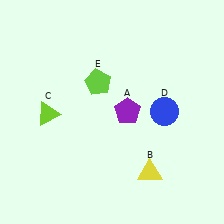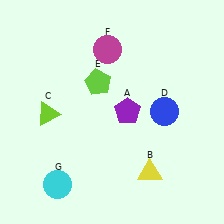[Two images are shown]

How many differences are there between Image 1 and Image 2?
There are 2 differences between the two images.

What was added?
A magenta circle (F), a cyan circle (G) were added in Image 2.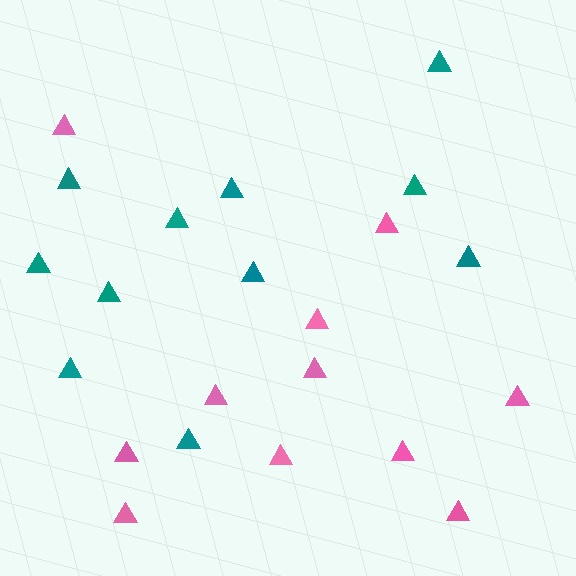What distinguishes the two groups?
There are 2 groups: one group of teal triangles (11) and one group of pink triangles (11).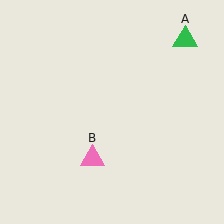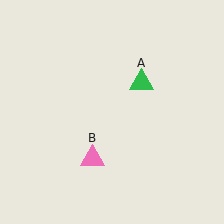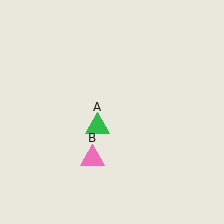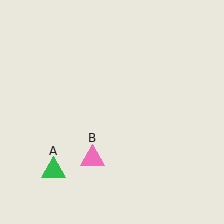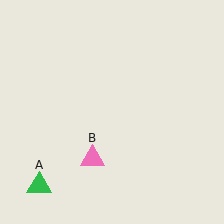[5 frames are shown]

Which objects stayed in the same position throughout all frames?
Pink triangle (object B) remained stationary.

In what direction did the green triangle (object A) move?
The green triangle (object A) moved down and to the left.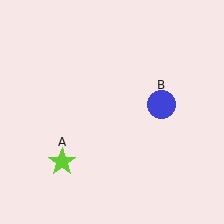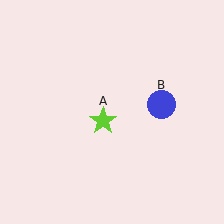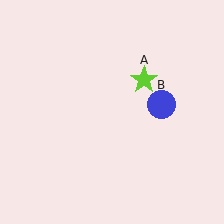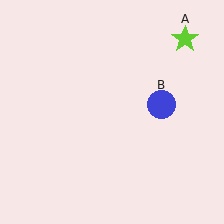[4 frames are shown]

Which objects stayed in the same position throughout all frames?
Blue circle (object B) remained stationary.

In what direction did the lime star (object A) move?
The lime star (object A) moved up and to the right.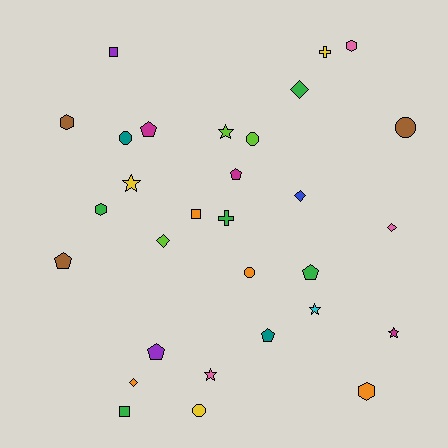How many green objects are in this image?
There are 5 green objects.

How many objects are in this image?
There are 30 objects.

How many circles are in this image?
There are 5 circles.